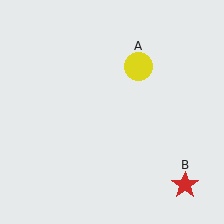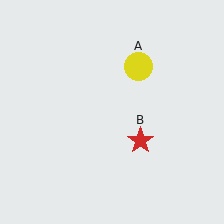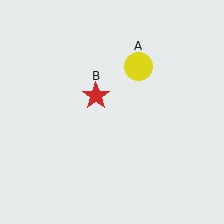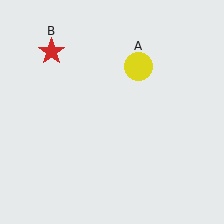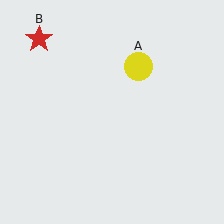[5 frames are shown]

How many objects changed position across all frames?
1 object changed position: red star (object B).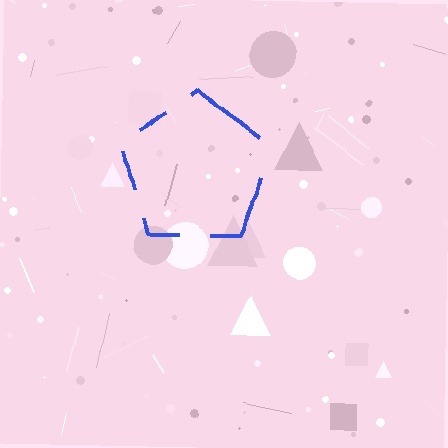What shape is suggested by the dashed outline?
The dashed outline suggests a pentagon.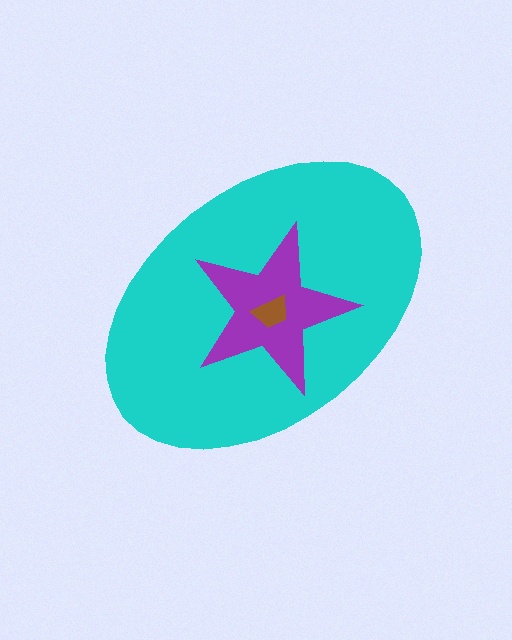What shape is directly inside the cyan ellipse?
The purple star.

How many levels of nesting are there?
3.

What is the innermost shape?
The brown trapezoid.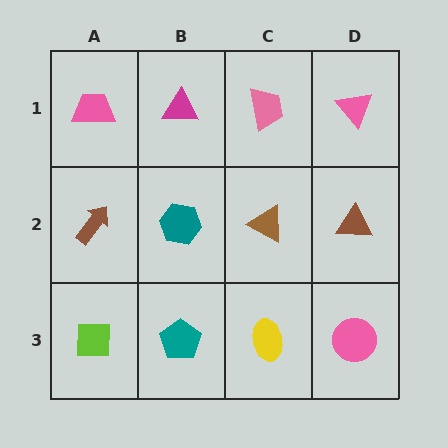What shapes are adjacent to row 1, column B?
A teal hexagon (row 2, column B), a pink trapezoid (row 1, column A), a pink trapezoid (row 1, column C).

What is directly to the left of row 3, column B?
A lime square.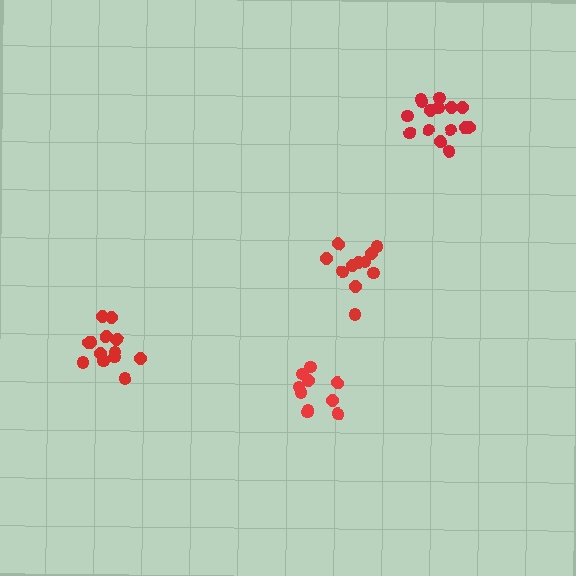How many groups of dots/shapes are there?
There are 4 groups.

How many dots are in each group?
Group 1: 15 dots, Group 2: 11 dots, Group 3: 10 dots, Group 4: 13 dots (49 total).